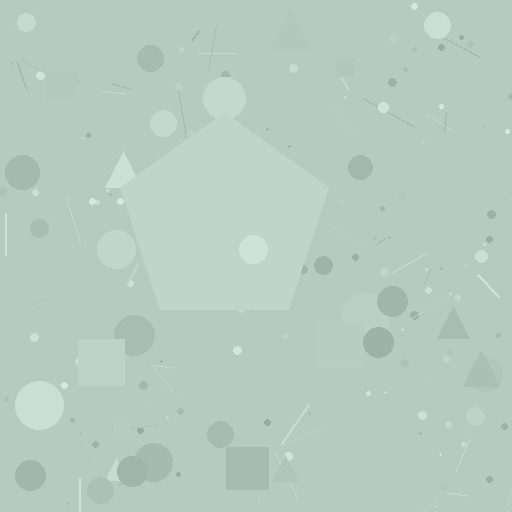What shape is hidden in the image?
A pentagon is hidden in the image.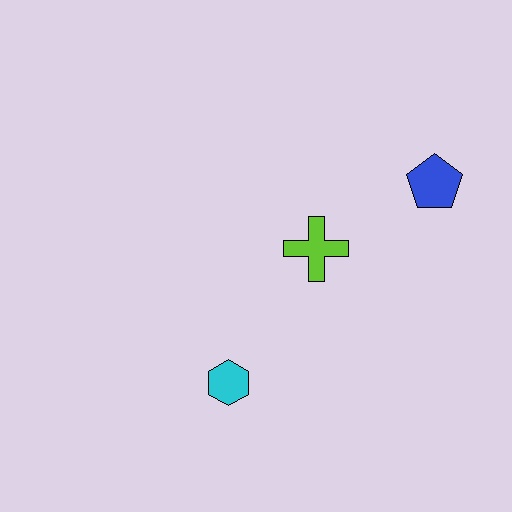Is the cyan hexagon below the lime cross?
Yes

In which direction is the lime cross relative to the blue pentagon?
The lime cross is to the left of the blue pentagon.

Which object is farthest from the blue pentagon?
The cyan hexagon is farthest from the blue pentagon.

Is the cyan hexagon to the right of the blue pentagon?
No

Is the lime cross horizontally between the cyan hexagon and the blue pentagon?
Yes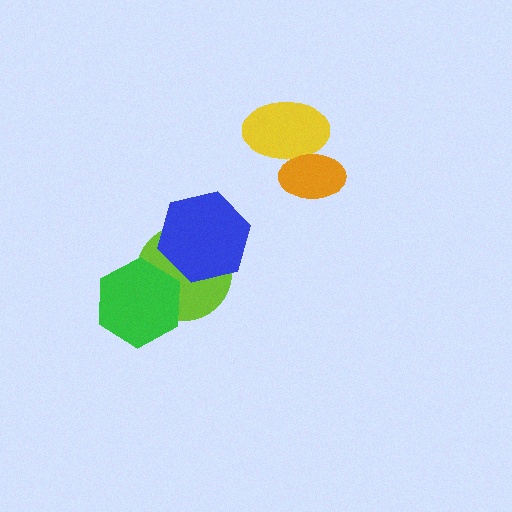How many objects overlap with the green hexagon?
1 object overlaps with the green hexagon.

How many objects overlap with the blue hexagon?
1 object overlaps with the blue hexagon.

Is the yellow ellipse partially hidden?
Yes, it is partially covered by another shape.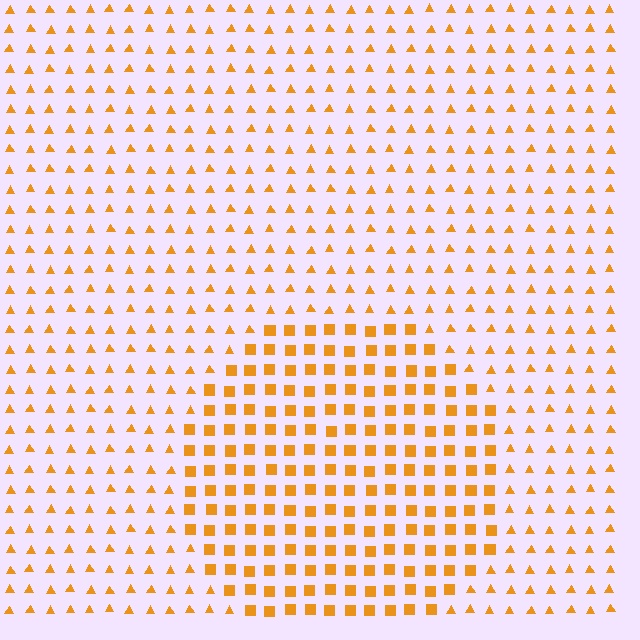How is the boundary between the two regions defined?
The boundary is defined by a change in element shape: squares inside vs. triangles outside. All elements share the same color and spacing.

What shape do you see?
I see a circle.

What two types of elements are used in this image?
The image uses squares inside the circle region and triangles outside it.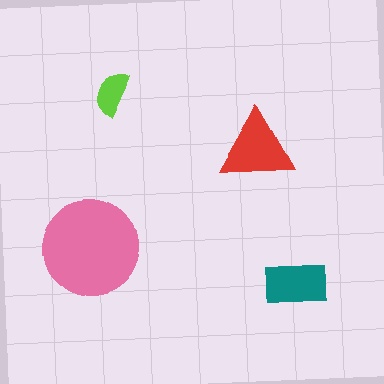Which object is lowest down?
The teal rectangle is bottommost.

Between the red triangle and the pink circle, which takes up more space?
The pink circle.